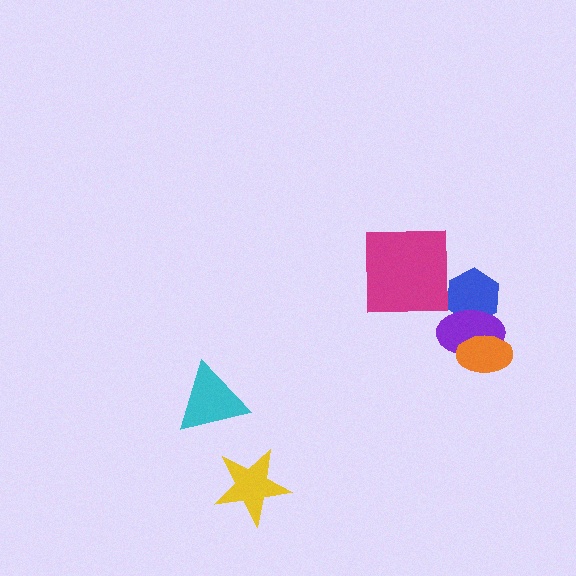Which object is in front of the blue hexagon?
The purple ellipse is in front of the blue hexagon.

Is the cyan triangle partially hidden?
No, no other shape covers it.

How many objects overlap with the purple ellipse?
2 objects overlap with the purple ellipse.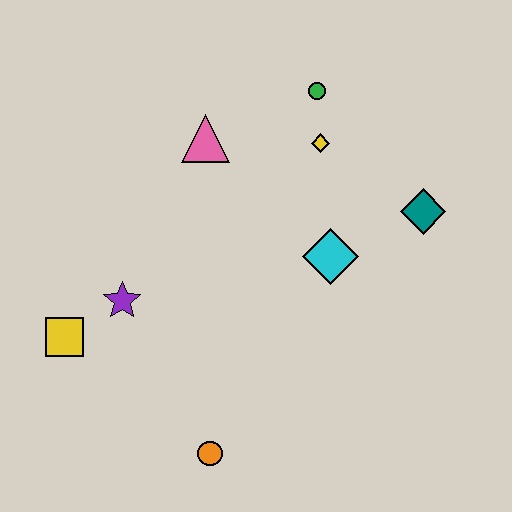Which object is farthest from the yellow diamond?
The orange circle is farthest from the yellow diamond.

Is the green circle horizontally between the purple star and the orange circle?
No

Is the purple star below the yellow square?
No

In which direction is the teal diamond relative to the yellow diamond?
The teal diamond is to the right of the yellow diamond.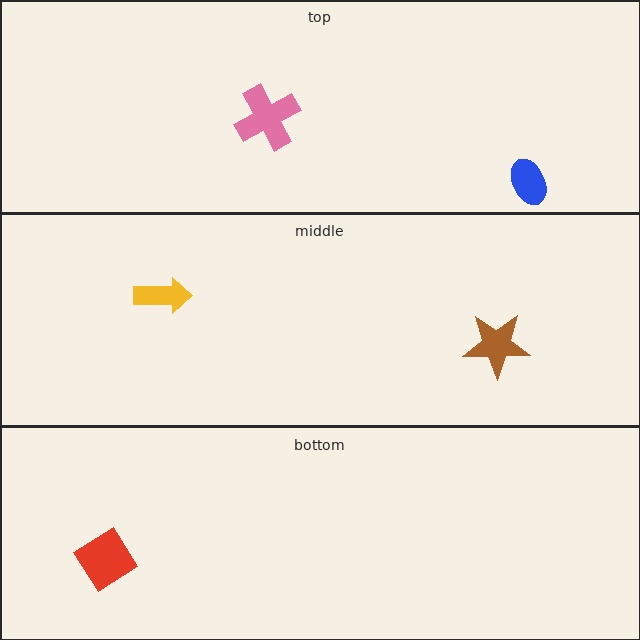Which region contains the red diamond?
The bottom region.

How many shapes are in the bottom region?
1.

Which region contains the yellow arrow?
The middle region.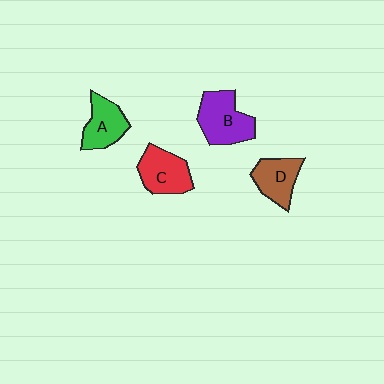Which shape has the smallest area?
Shape D (brown).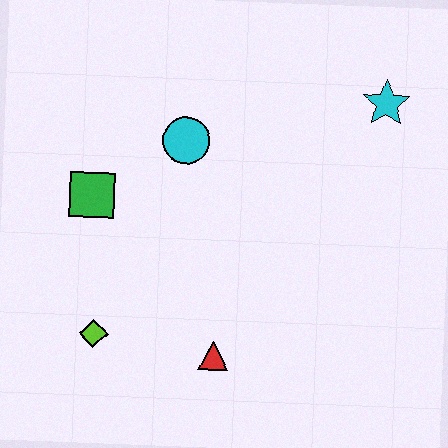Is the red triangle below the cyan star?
Yes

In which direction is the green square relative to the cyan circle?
The green square is to the left of the cyan circle.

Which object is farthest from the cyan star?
The lime diamond is farthest from the cyan star.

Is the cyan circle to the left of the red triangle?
Yes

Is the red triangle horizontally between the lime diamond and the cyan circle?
No